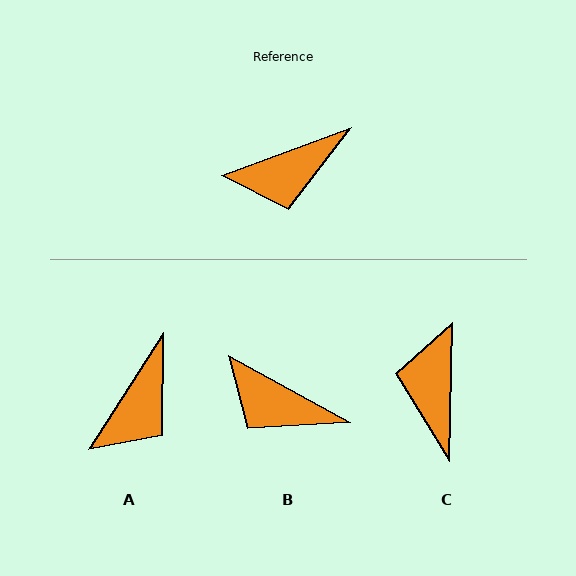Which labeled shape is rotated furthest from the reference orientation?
C, about 111 degrees away.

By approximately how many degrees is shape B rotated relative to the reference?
Approximately 49 degrees clockwise.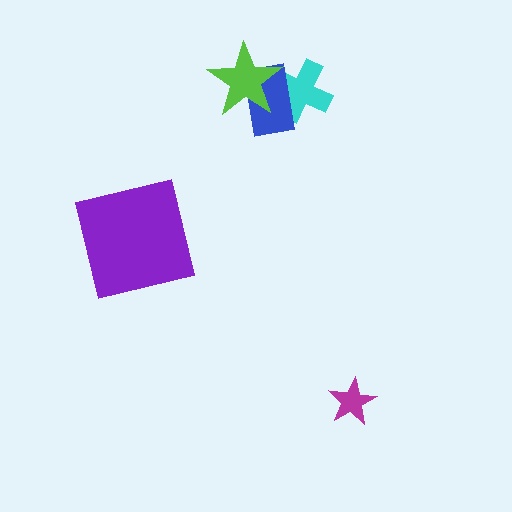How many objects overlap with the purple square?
0 objects overlap with the purple square.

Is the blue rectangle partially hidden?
Yes, it is partially covered by another shape.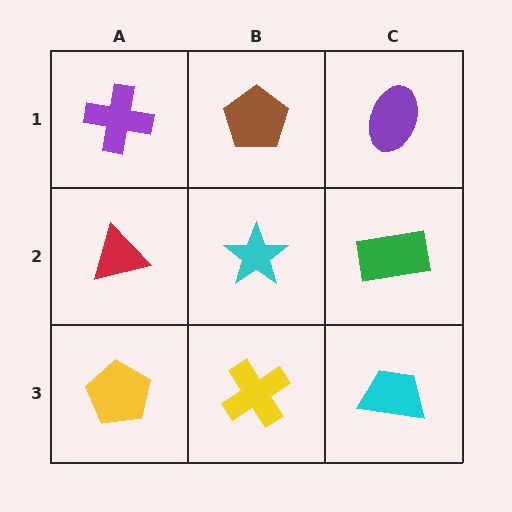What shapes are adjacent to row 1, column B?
A cyan star (row 2, column B), a purple cross (row 1, column A), a purple ellipse (row 1, column C).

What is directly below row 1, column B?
A cyan star.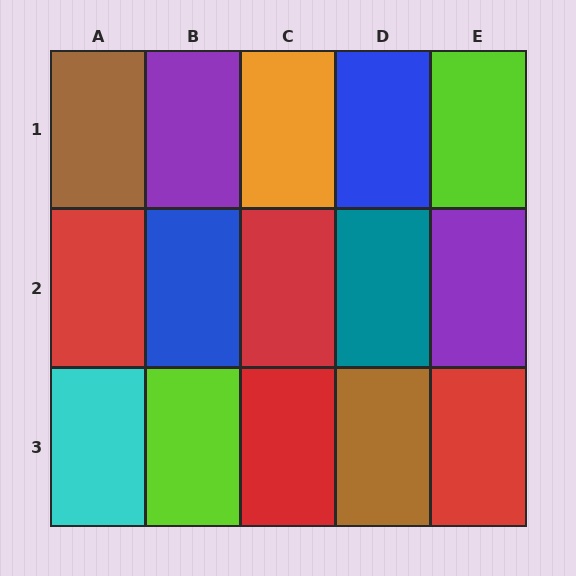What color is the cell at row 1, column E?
Lime.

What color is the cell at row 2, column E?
Purple.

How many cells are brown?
2 cells are brown.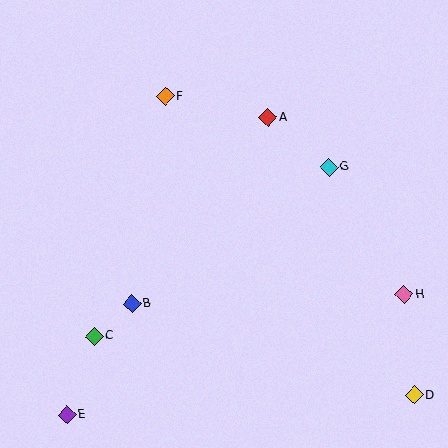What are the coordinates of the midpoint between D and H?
The midpoint between D and H is at (409, 345).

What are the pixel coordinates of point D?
Point D is at (414, 395).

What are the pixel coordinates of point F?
Point F is at (165, 96).